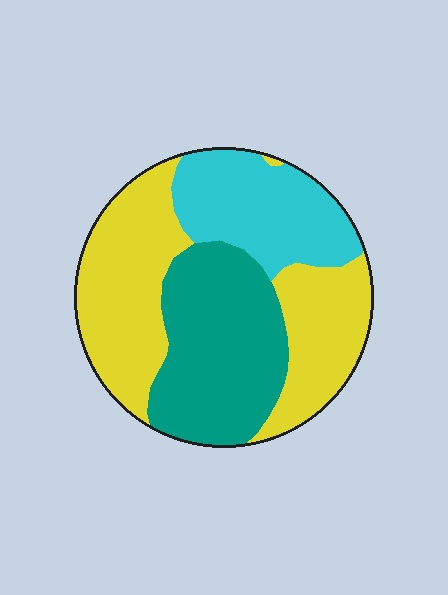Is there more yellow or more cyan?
Yellow.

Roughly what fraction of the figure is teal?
Teal takes up between a quarter and a half of the figure.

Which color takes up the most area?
Yellow, at roughly 45%.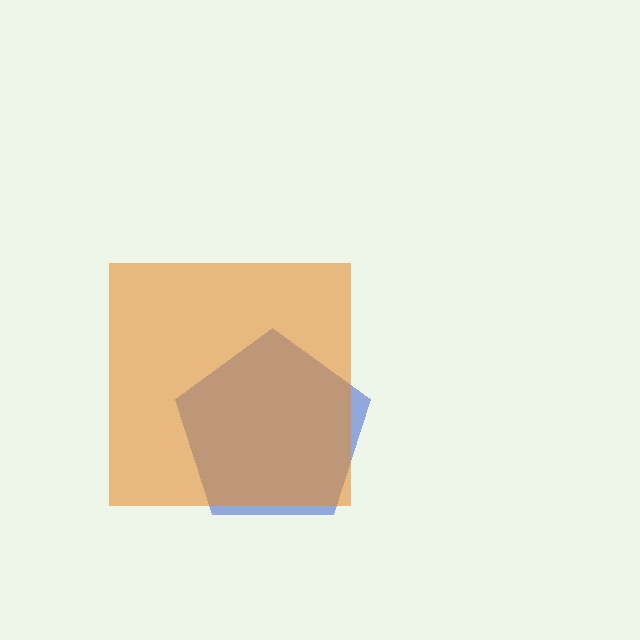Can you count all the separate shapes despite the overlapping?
Yes, there are 2 separate shapes.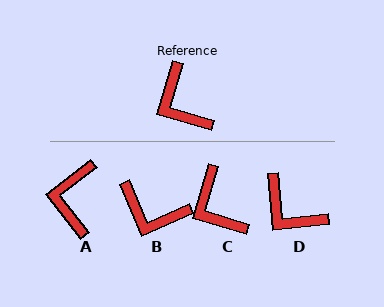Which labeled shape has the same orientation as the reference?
C.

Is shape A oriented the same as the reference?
No, it is off by about 36 degrees.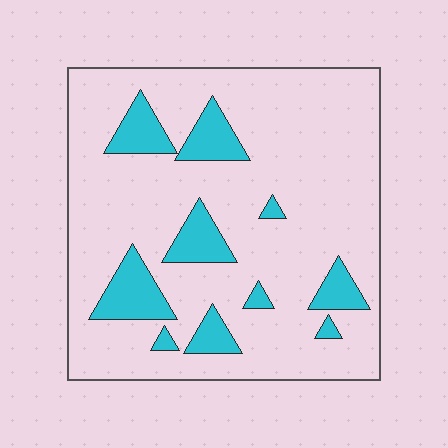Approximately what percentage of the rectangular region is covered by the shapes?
Approximately 15%.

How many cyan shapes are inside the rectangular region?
10.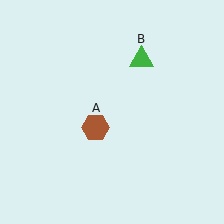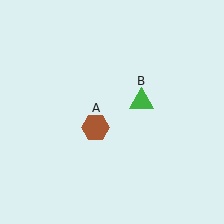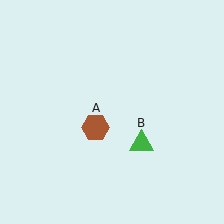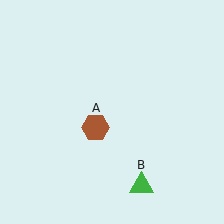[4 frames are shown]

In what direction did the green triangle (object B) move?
The green triangle (object B) moved down.